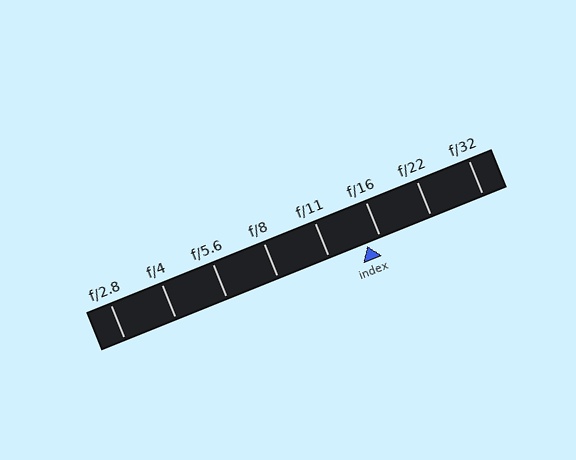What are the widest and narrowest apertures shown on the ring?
The widest aperture shown is f/2.8 and the narrowest is f/32.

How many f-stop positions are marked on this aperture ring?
There are 8 f-stop positions marked.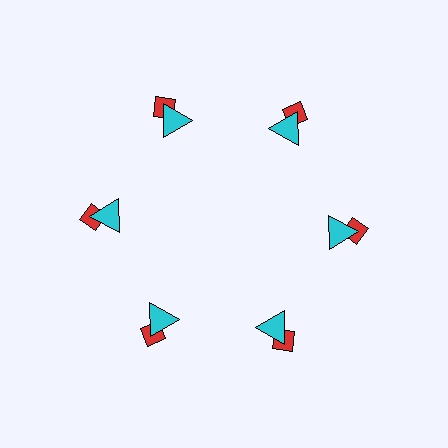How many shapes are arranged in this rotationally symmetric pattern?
There are 12 shapes, arranged in 6 groups of 2.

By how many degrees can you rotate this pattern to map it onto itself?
The pattern maps onto itself every 60 degrees of rotation.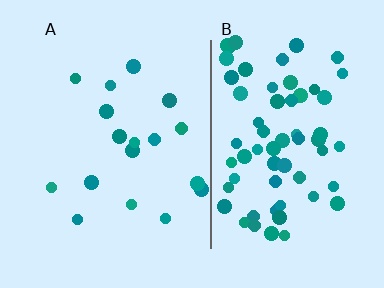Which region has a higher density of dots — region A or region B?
B (the right).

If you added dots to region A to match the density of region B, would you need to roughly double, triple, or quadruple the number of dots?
Approximately quadruple.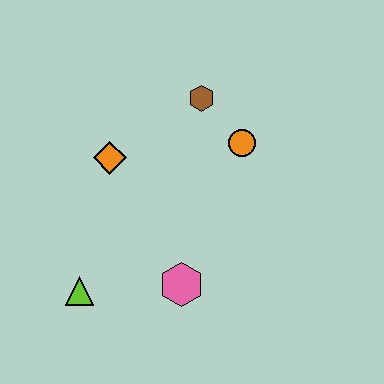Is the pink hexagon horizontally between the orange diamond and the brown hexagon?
Yes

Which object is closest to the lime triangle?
The pink hexagon is closest to the lime triangle.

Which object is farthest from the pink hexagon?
The brown hexagon is farthest from the pink hexagon.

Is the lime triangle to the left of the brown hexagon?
Yes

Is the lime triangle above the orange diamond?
No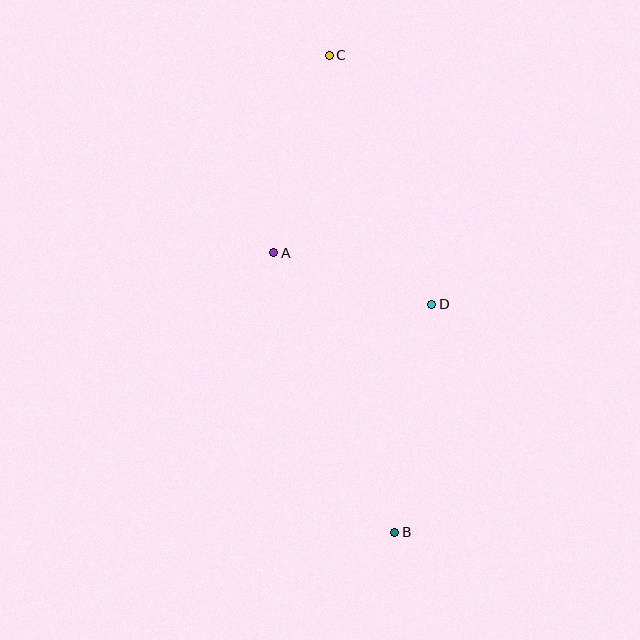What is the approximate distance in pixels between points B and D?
The distance between B and D is approximately 231 pixels.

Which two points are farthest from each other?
Points B and C are farthest from each other.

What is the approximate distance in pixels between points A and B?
The distance between A and B is approximately 305 pixels.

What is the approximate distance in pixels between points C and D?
The distance between C and D is approximately 269 pixels.